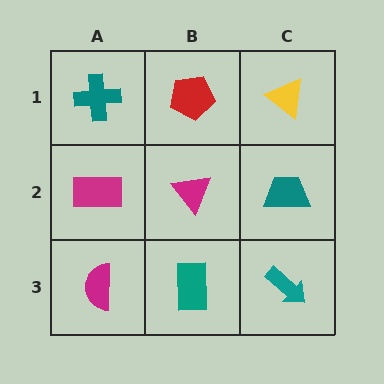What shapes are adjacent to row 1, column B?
A magenta triangle (row 2, column B), a teal cross (row 1, column A), a yellow triangle (row 1, column C).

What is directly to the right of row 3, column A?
A teal rectangle.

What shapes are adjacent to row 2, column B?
A red pentagon (row 1, column B), a teal rectangle (row 3, column B), a magenta rectangle (row 2, column A), a teal trapezoid (row 2, column C).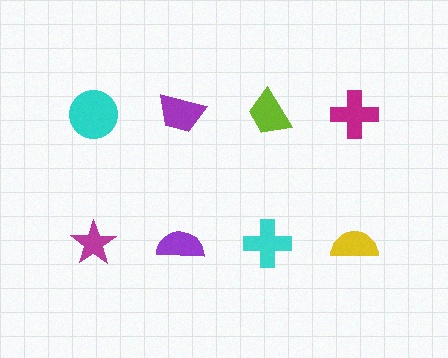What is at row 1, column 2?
A purple trapezoid.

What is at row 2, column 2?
A purple semicircle.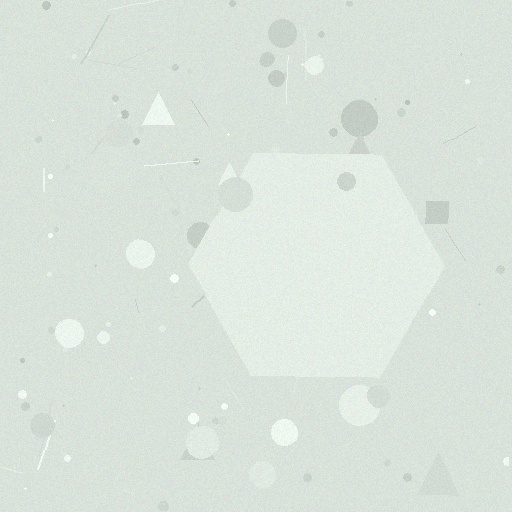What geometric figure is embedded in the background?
A hexagon is embedded in the background.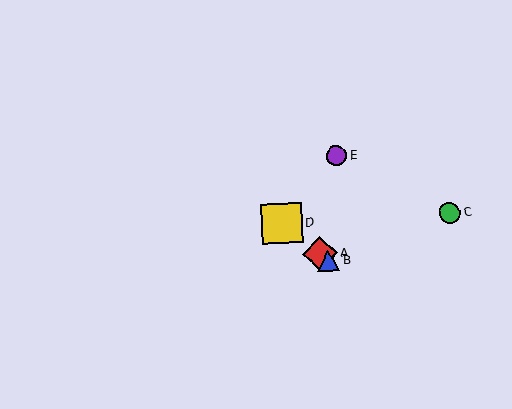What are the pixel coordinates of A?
Object A is at (320, 254).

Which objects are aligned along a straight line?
Objects A, B, D are aligned along a straight line.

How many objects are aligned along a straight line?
3 objects (A, B, D) are aligned along a straight line.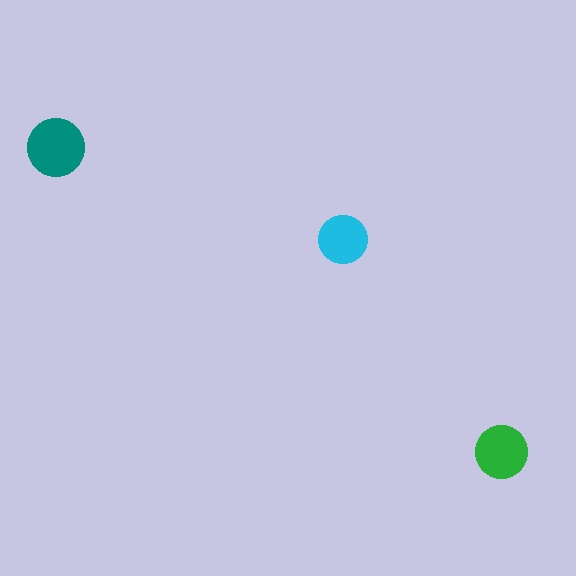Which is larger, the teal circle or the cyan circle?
The teal one.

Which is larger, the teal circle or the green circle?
The teal one.